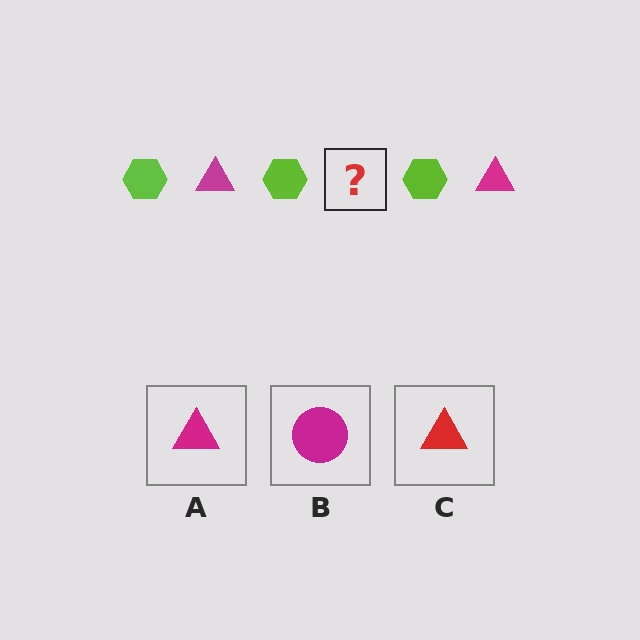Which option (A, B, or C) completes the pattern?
A.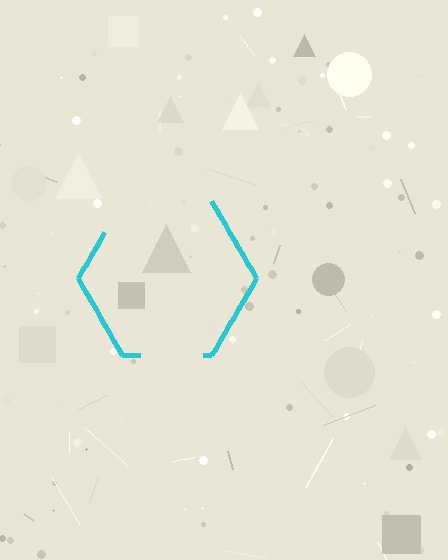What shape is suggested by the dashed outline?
The dashed outline suggests a hexagon.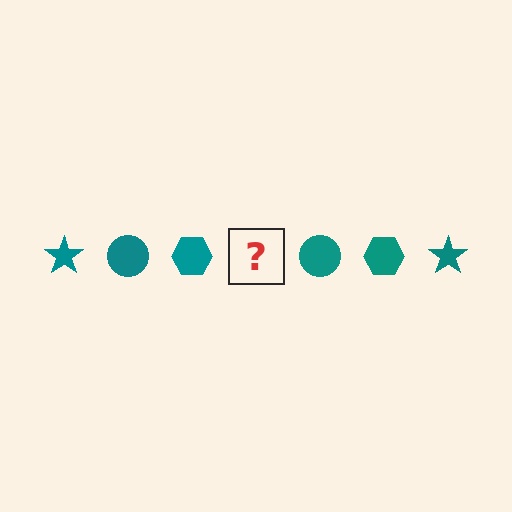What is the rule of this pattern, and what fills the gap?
The rule is that the pattern cycles through star, circle, hexagon shapes in teal. The gap should be filled with a teal star.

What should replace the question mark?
The question mark should be replaced with a teal star.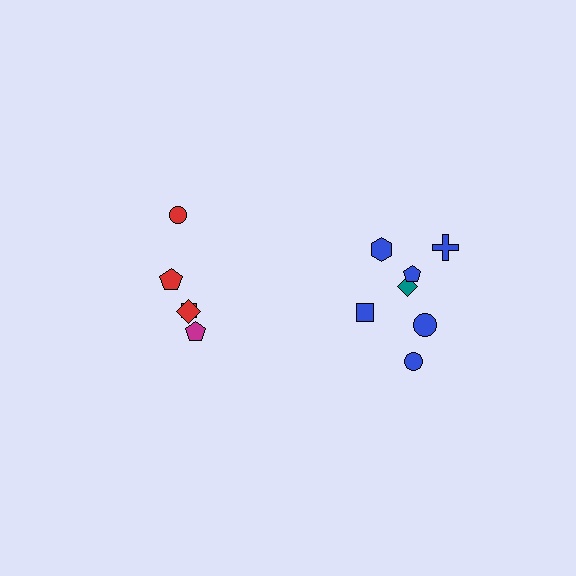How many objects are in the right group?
There are 7 objects.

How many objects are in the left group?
There are 5 objects.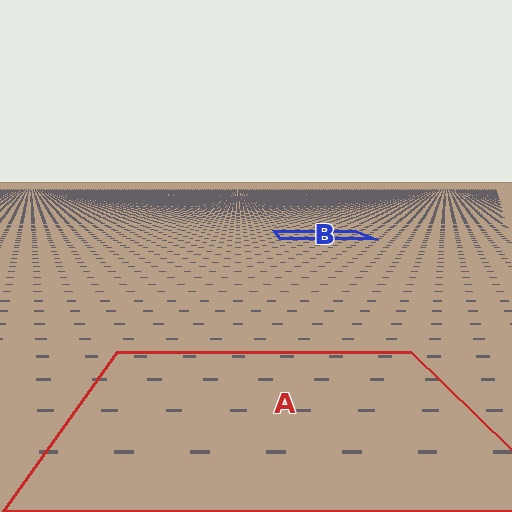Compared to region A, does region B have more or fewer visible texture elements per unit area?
Region B has more texture elements per unit area — they are packed more densely because it is farther away.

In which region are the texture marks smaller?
The texture marks are smaller in region B, because it is farther away.